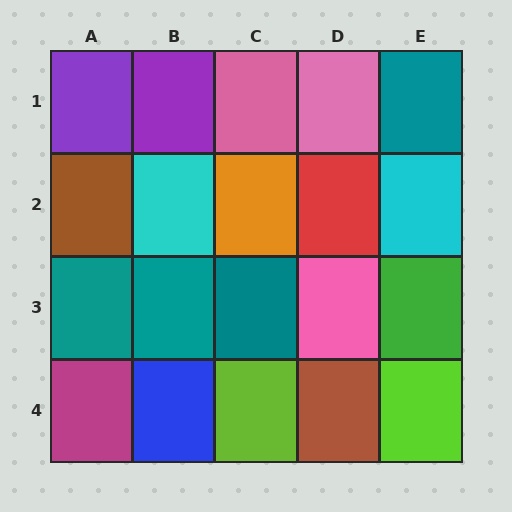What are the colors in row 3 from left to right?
Teal, teal, teal, pink, green.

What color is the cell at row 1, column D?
Pink.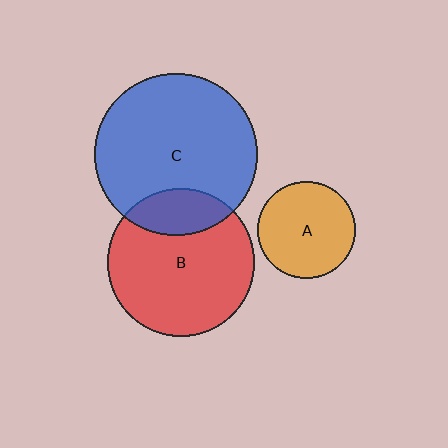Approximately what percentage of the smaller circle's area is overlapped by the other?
Approximately 20%.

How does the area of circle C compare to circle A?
Approximately 2.7 times.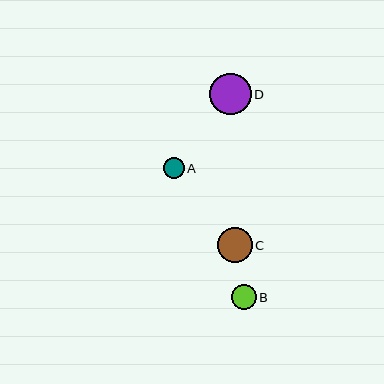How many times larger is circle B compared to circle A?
Circle B is approximately 1.2 times the size of circle A.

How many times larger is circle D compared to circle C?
Circle D is approximately 1.2 times the size of circle C.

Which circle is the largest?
Circle D is the largest with a size of approximately 41 pixels.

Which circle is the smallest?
Circle A is the smallest with a size of approximately 21 pixels.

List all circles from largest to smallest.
From largest to smallest: D, C, B, A.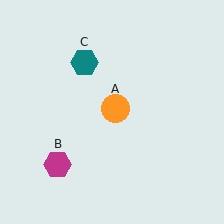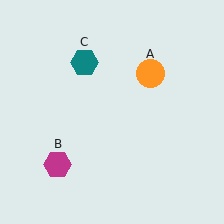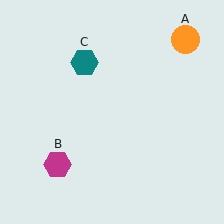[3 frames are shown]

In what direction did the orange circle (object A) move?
The orange circle (object A) moved up and to the right.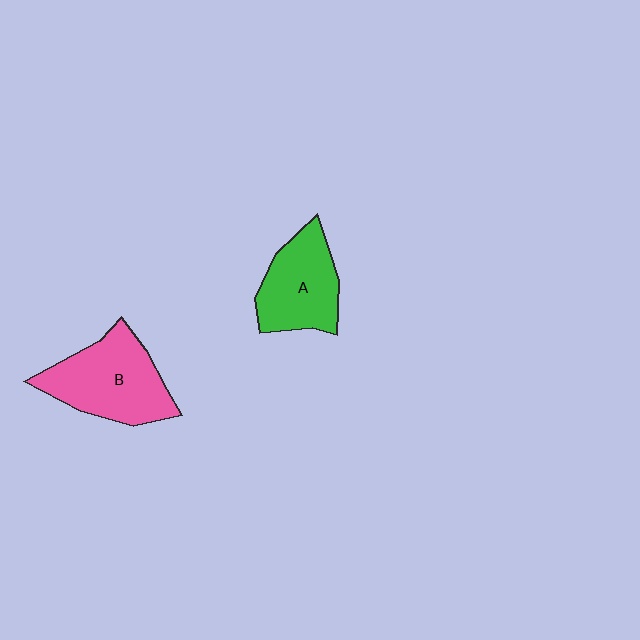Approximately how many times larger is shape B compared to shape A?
Approximately 1.2 times.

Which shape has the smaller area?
Shape A (green).